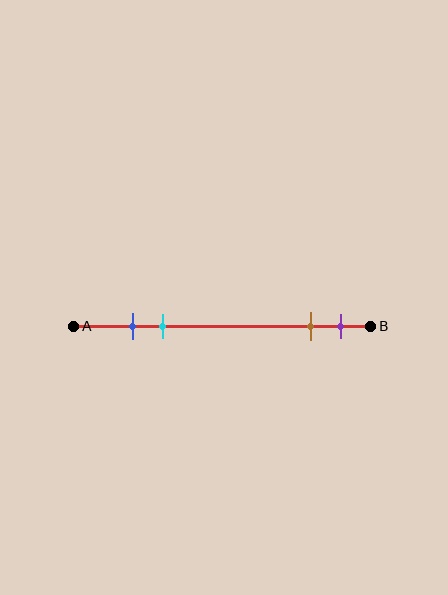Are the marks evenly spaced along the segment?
No, the marks are not evenly spaced.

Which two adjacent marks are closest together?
The blue and cyan marks are the closest adjacent pair.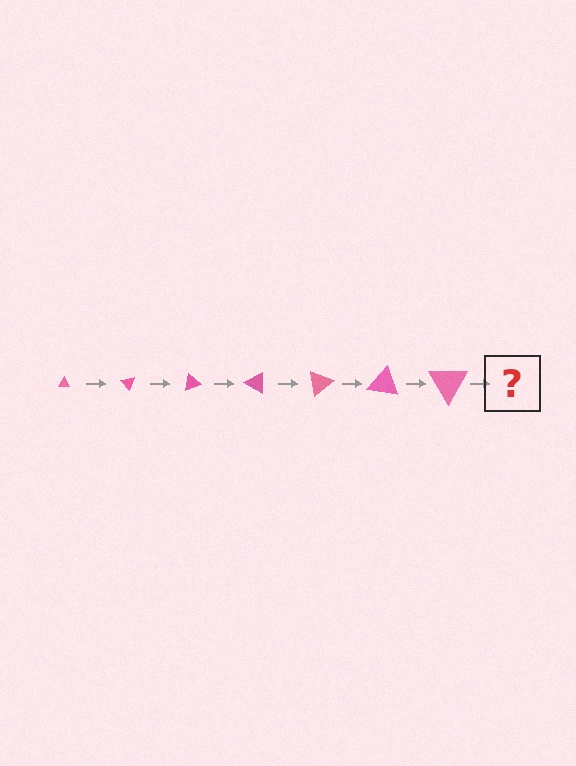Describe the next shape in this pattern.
It should be a triangle, larger than the previous one and rotated 350 degrees from the start.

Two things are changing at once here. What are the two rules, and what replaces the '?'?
The two rules are that the triangle grows larger each step and it rotates 50 degrees each step. The '?' should be a triangle, larger than the previous one and rotated 350 degrees from the start.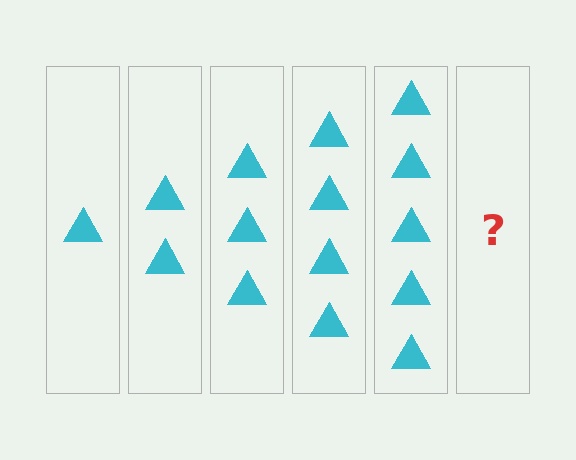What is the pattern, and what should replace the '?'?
The pattern is that each step adds one more triangle. The '?' should be 6 triangles.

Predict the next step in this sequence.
The next step is 6 triangles.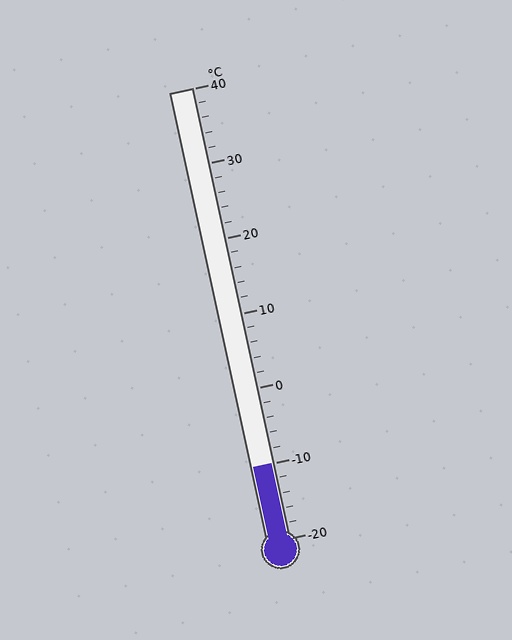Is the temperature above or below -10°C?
The temperature is at -10°C.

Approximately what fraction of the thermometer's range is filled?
The thermometer is filled to approximately 15% of its range.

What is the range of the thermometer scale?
The thermometer scale ranges from -20°C to 40°C.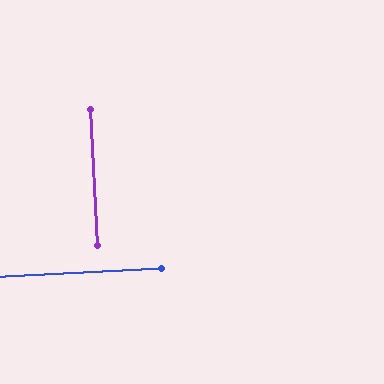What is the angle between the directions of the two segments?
Approximately 90 degrees.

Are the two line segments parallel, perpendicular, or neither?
Perpendicular — they meet at approximately 90°.